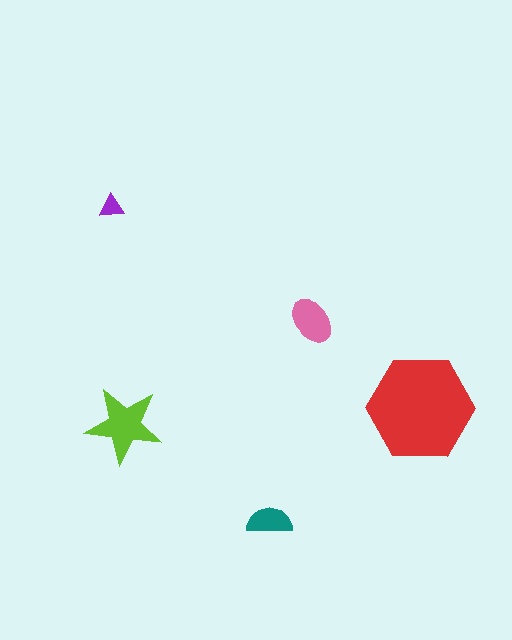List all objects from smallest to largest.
The purple triangle, the teal semicircle, the pink ellipse, the lime star, the red hexagon.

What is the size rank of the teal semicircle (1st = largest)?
4th.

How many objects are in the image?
There are 5 objects in the image.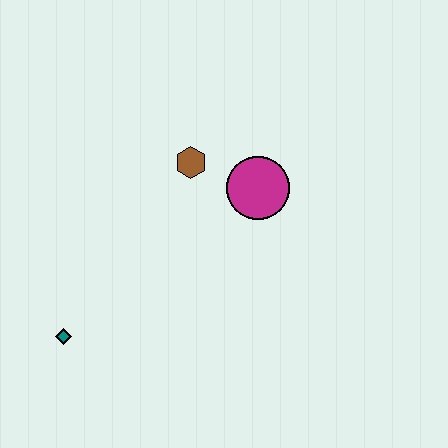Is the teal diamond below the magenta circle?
Yes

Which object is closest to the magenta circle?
The brown hexagon is closest to the magenta circle.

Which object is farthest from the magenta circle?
The teal diamond is farthest from the magenta circle.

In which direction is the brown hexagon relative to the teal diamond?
The brown hexagon is above the teal diamond.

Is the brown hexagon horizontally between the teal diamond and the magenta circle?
Yes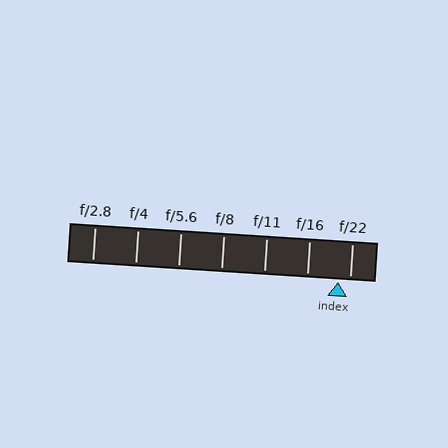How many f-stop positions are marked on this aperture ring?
There are 7 f-stop positions marked.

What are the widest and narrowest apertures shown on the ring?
The widest aperture shown is f/2.8 and the narrowest is f/22.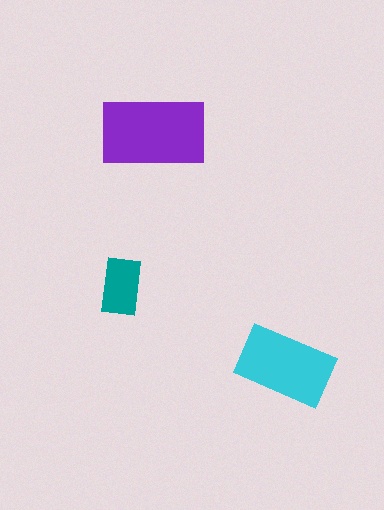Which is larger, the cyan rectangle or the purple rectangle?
The purple one.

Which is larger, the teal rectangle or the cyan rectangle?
The cyan one.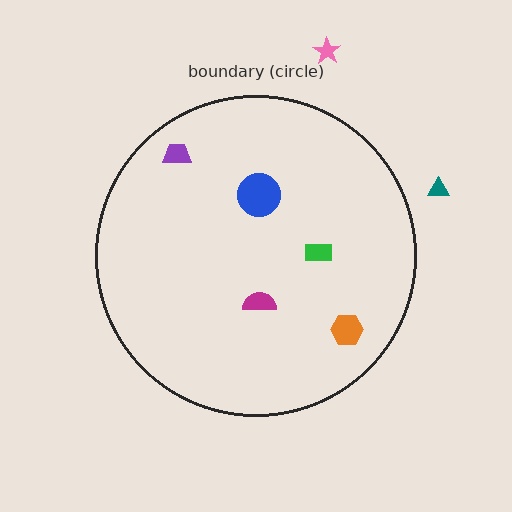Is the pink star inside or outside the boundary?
Outside.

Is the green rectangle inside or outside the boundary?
Inside.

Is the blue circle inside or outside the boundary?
Inside.